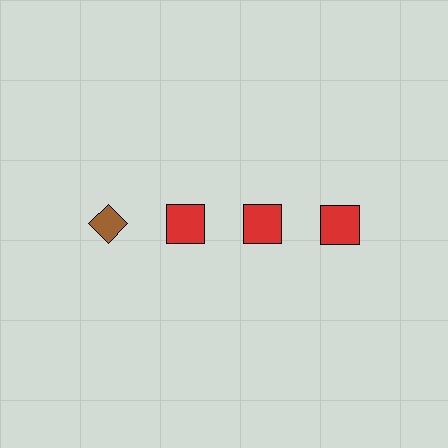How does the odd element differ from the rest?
It differs in both color (brown instead of red) and shape (diamond instead of square).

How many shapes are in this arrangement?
There are 4 shapes arranged in a grid pattern.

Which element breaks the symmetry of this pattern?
The brown diamond in the top row, leftmost column breaks the symmetry. All other shapes are red squares.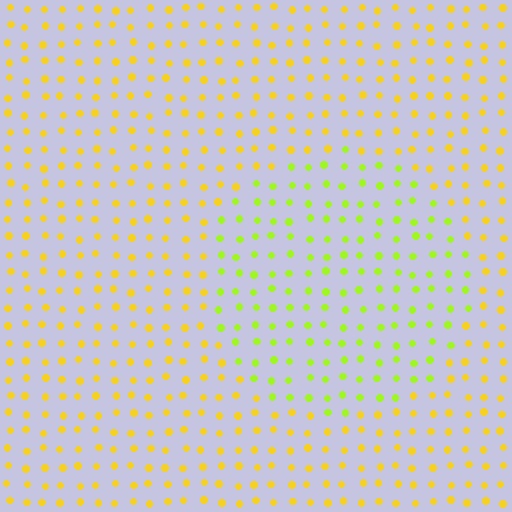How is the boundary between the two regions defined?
The boundary is defined purely by a slight shift in hue (about 35 degrees). Spacing, size, and orientation are identical on both sides.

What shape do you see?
I see a circle.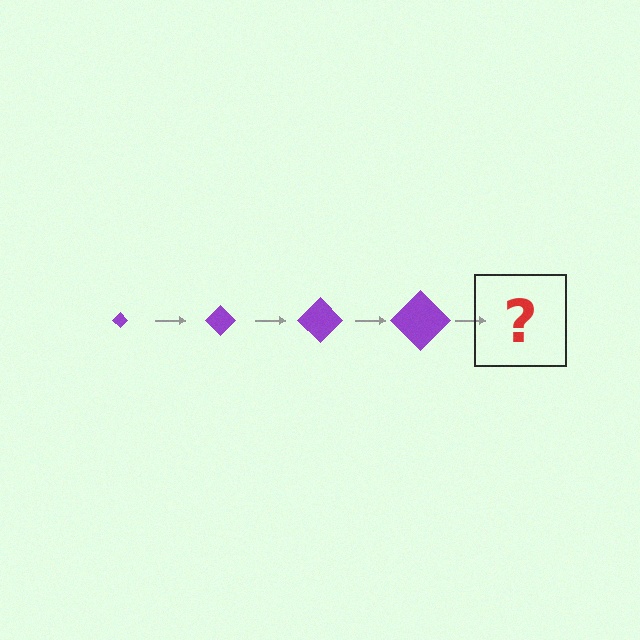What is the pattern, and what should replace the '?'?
The pattern is that the diamond gets progressively larger each step. The '?' should be a purple diamond, larger than the previous one.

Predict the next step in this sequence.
The next step is a purple diamond, larger than the previous one.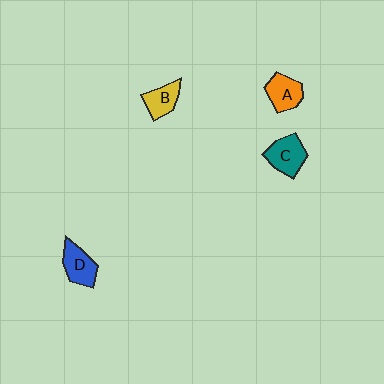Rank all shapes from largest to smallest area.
From largest to smallest: C (teal), D (blue), A (orange), B (yellow).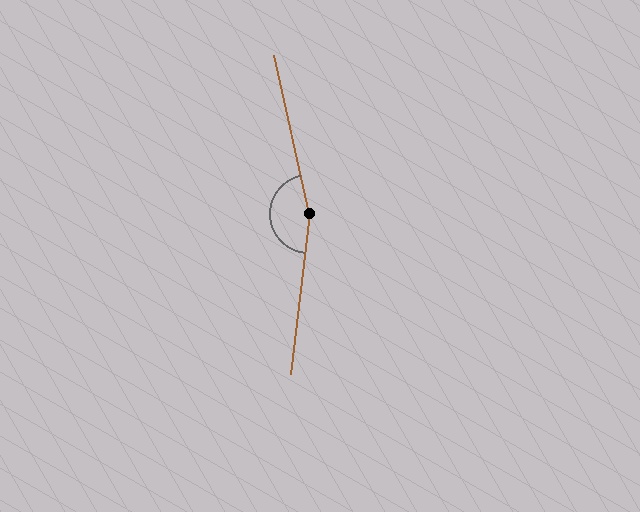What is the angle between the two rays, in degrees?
Approximately 161 degrees.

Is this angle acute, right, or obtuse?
It is obtuse.